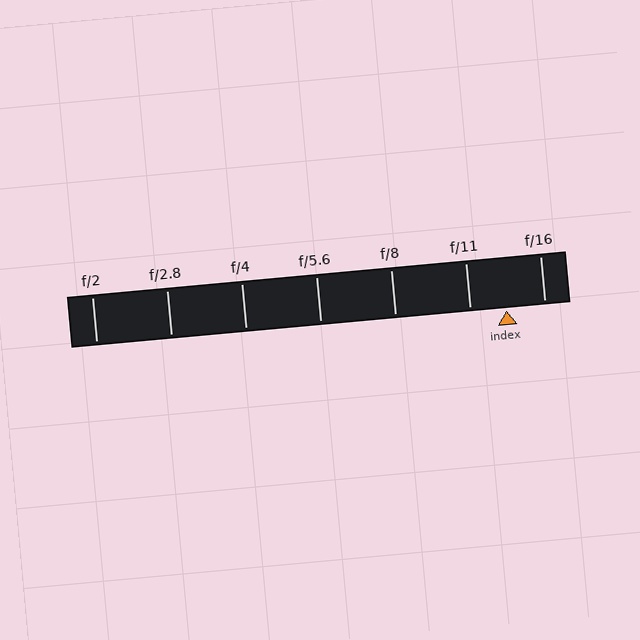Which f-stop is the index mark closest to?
The index mark is closest to f/11.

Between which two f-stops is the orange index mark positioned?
The index mark is between f/11 and f/16.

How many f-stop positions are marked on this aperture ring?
There are 7 f-stop positions marked.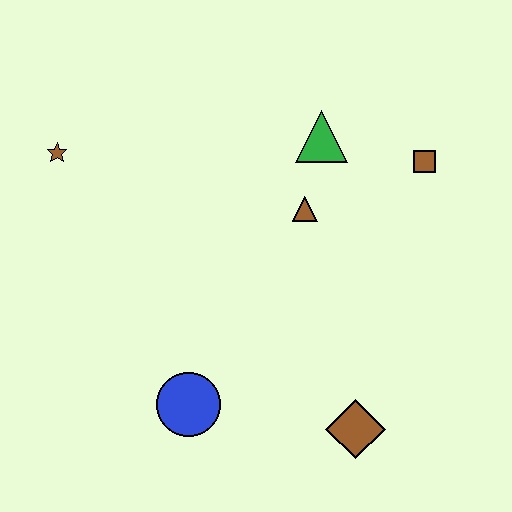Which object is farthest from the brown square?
The brown star is farthest from the brown square.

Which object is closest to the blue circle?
The brown diamond is closest to the blue circle.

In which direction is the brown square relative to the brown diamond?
The brown square is above the brown diamond.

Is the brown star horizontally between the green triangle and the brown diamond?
No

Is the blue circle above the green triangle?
No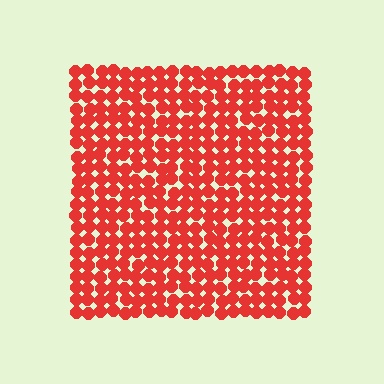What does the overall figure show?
The overall figure shows a square.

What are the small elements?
The small elements are circles.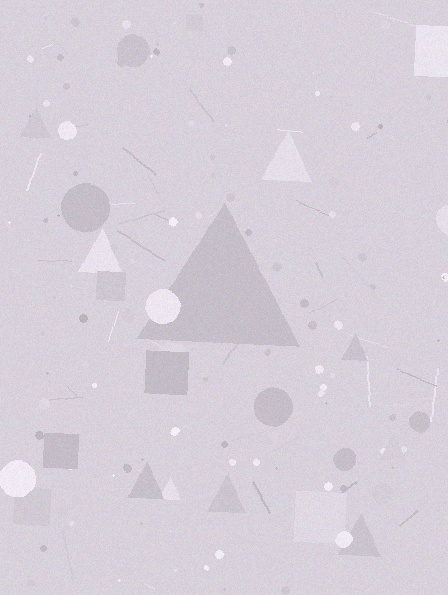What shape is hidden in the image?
A triangle is hidden in the image.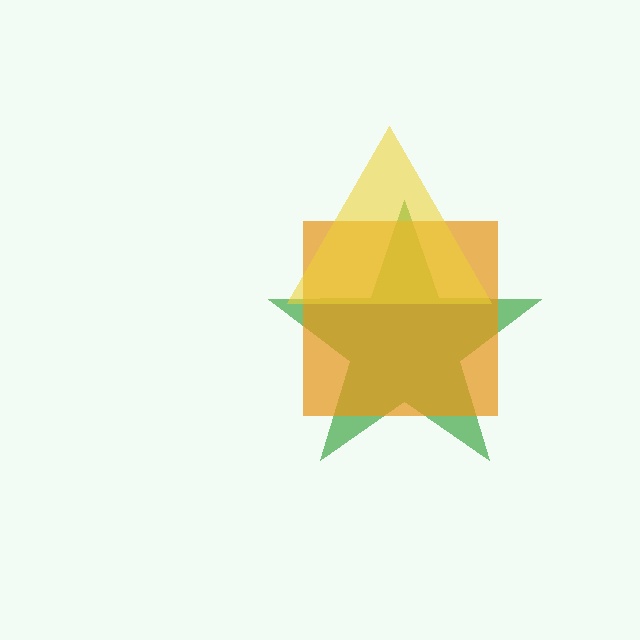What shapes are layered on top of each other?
The layered shapes are: a green star, an orange square, a yellow triangle.